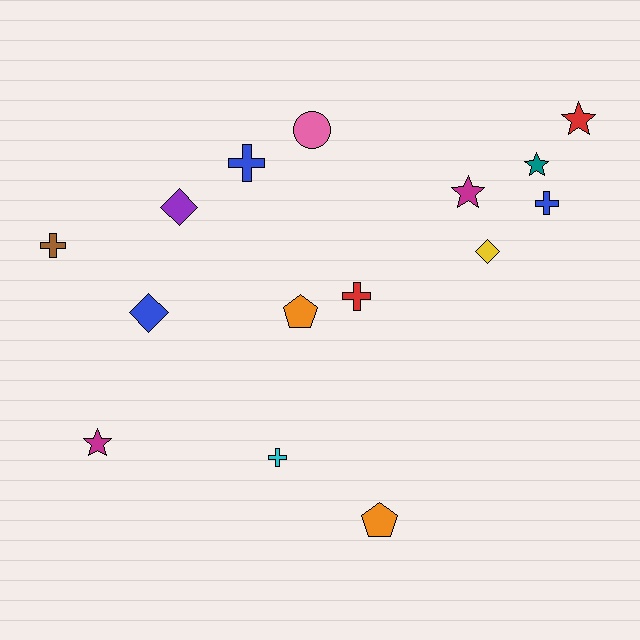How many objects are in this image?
There are 15 objects.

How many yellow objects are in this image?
There is 1 yellow object.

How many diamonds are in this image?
There are 3 diamonds.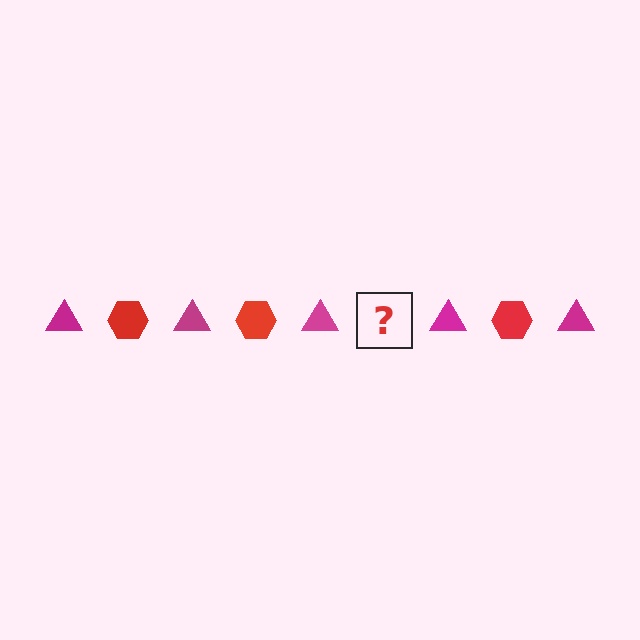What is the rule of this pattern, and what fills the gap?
The rule is that the pattern alternates between magenta triangle and red hexagon. The gap should be filled with a red hexagon.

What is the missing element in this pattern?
The missing element is a red hexagon.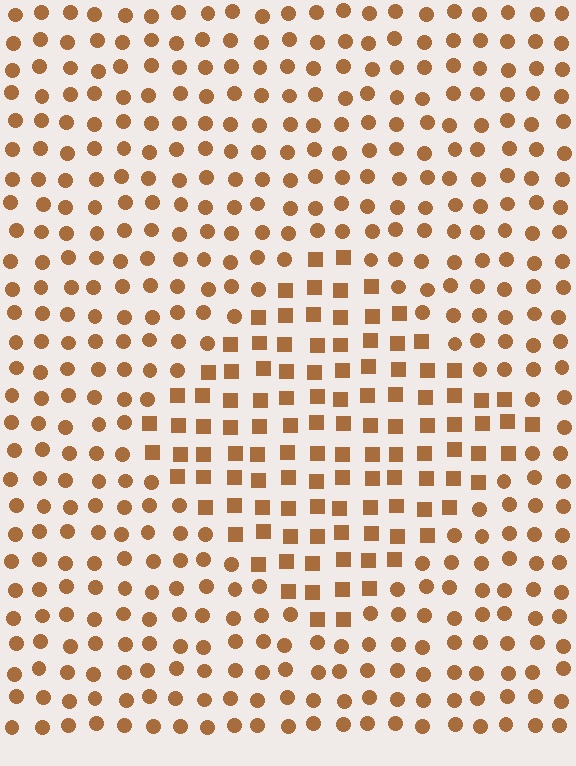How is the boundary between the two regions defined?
The boundary is defined by a change in element shape: squares inside vs. circles outside. All elements share the same color and spacing.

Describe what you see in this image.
The image is filled with small brown elements arranged in a uniform grid. A diamond-shaped region contains squares, while the surrounding area contains circles. The boundary is defined purely by the change in element shape.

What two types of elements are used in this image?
The image uses squares inside the diamond region and circles outside it.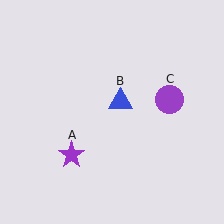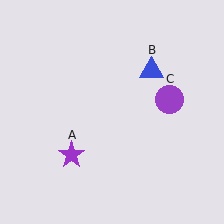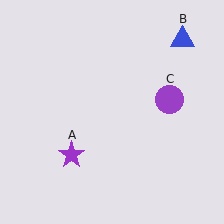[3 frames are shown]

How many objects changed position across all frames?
1 object changed position: blue triangle (object B).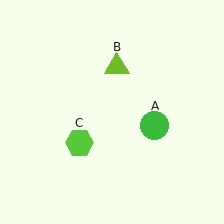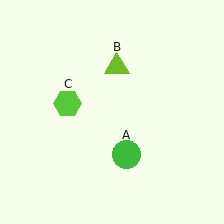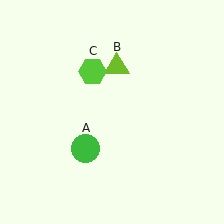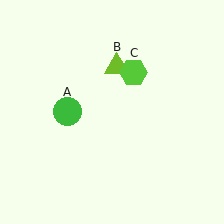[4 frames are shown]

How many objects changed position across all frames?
2 objects changed position: green circle (object A), lime hexagon (object C).